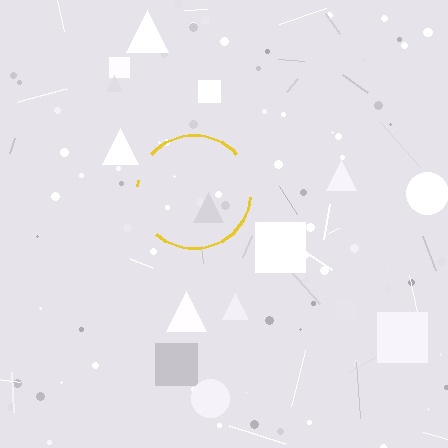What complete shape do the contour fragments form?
The contour fragments form a circle.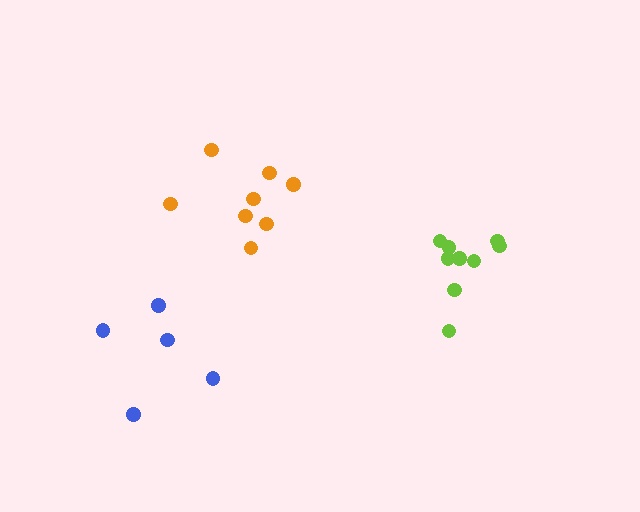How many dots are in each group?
Group 1: 9 dots, Group 2: 5 dots, Group 3: 8 dots (22 total).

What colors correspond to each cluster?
The clusters are colored: lime, blue, orange.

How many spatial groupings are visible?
There are 3 spatial groupings.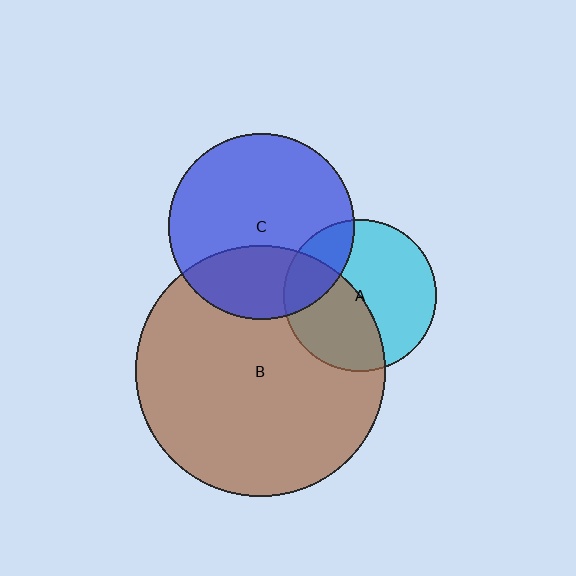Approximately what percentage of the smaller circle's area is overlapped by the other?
Approximately 20%.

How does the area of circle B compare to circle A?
Approximately 2.7 times.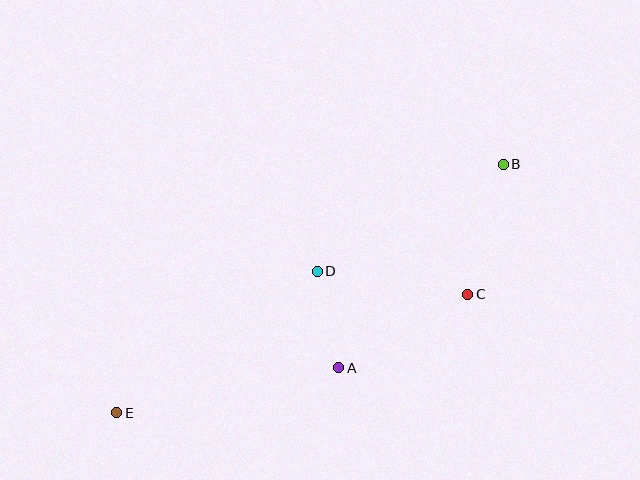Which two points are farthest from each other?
Points B and E are farthest from each other.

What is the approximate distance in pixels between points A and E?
The distance between A and E is approximately 227 pixels.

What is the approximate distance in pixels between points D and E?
The distance between D and E is approximately 245 pixels.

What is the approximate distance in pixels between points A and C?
The distance between A and C is approximately 148 pixels.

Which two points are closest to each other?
Points A and D are closest to each other.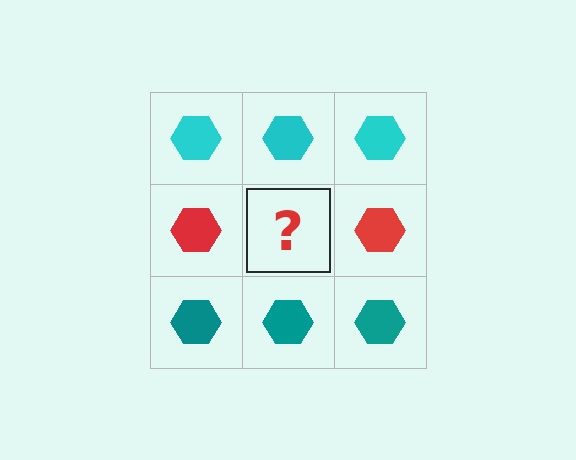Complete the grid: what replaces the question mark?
The question mark should be replaced with a red hexagon.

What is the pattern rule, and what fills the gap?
The rule is that each row has a consistent color. The gap should be filled with a red hexagon.